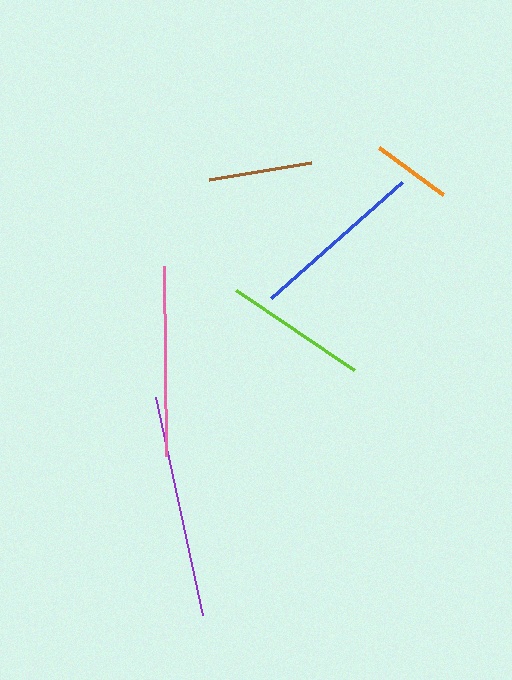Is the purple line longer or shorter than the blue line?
The purple line is longer than the blue line.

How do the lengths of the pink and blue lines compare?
The pink and blue lines are approximately the same length.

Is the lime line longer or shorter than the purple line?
The purple line is longer than the lime line.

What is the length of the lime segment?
The lime segment is approximately 142 pixels long.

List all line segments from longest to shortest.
From longest to shortest: purple, pink, blue, lime, brown, orange.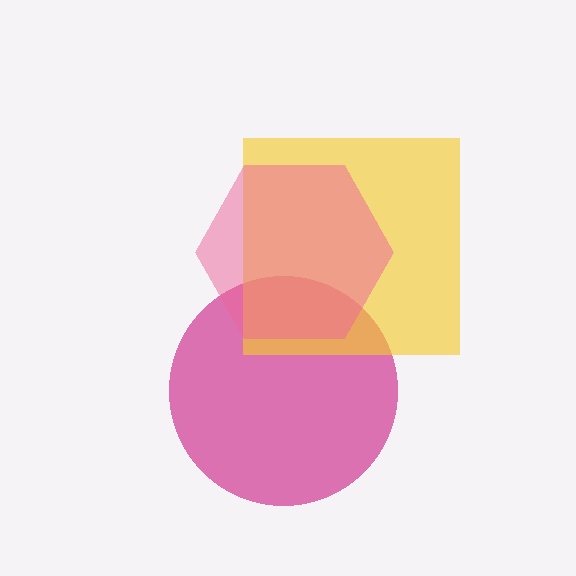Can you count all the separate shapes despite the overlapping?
Yes, there are 3 separate shapes.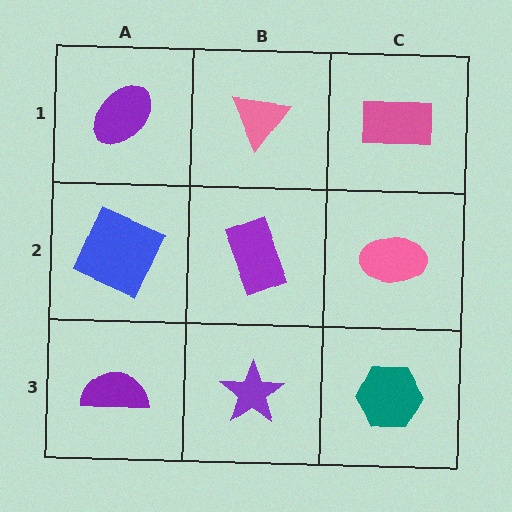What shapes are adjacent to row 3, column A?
A blue square (row 2, column A), a purple star (row 3, column B).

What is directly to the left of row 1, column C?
A pink triangle.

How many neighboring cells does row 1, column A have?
2.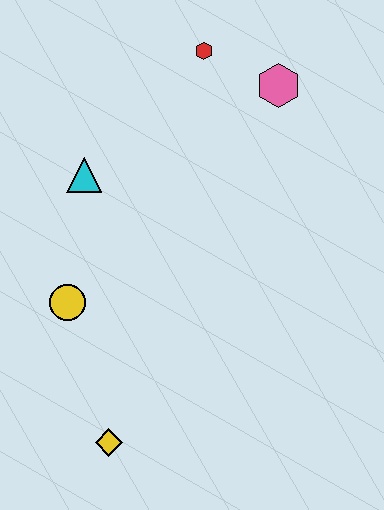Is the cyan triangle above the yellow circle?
Yes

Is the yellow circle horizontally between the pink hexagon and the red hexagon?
No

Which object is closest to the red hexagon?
The pink hexagon is closest to the red hexagon.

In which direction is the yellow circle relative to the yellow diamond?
The yellow circle is above the yellow diamond.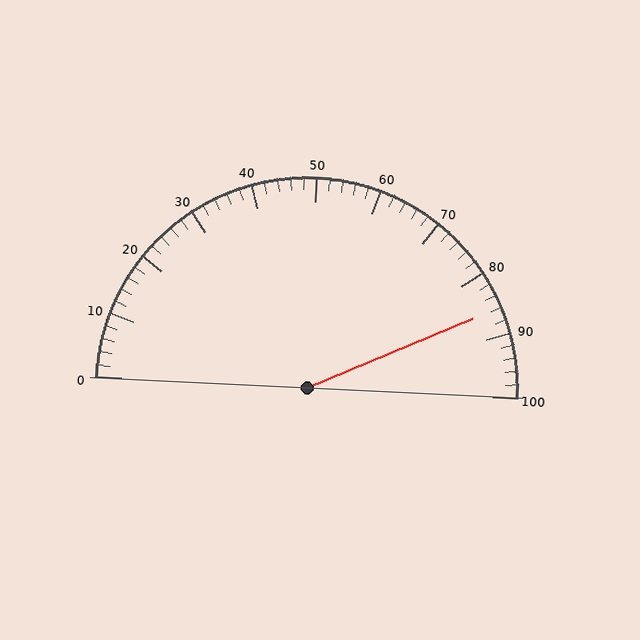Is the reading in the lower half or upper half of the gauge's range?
The reading is in the upper half of the range (0 to 100).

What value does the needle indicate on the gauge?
The needle indicates approximately 86.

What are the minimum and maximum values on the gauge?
The gauge ranges from 0 to 100.